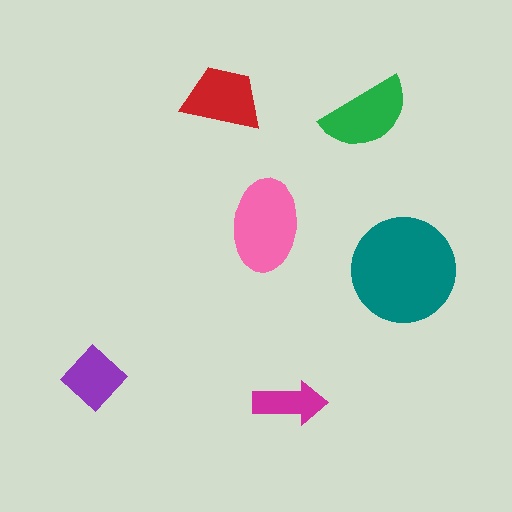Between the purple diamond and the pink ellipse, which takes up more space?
The pink ellipse.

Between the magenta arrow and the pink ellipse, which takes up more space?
The pink ellipse.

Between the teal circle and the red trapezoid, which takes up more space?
The teal circle.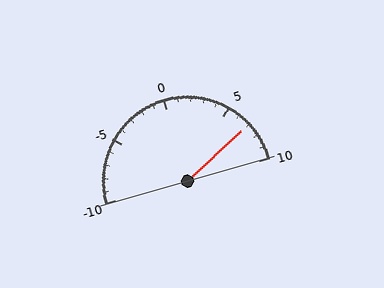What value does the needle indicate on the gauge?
The needle indicates approximately 7.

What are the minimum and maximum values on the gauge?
The gauge ranges from -10 to 10.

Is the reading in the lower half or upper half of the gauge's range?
The reading is in the upper half of the range (-10 to 10).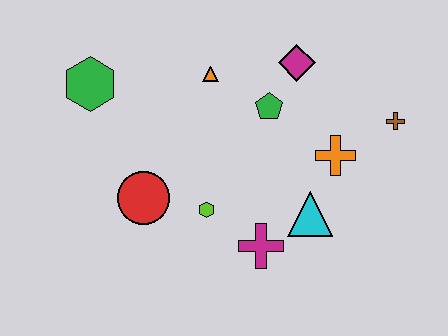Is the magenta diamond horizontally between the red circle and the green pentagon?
No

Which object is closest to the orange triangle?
The green pentagon is closest to the orange triangle.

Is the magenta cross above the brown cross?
No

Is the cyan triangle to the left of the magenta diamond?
No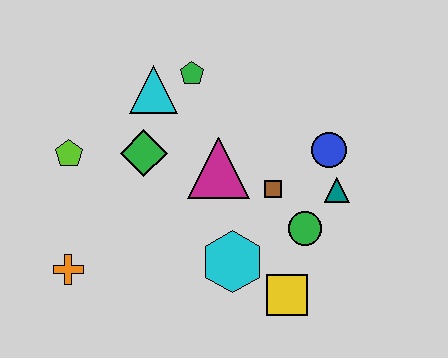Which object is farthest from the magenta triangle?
The orange cross is farthest from the magenta triangle.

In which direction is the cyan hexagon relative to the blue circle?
The cyan hexagon is below the blue circle.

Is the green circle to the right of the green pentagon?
Yes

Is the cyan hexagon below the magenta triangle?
Yes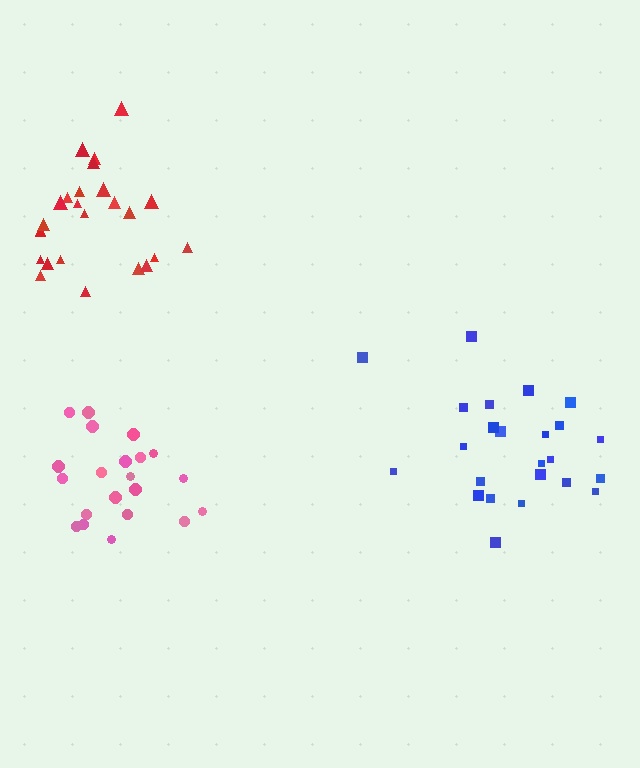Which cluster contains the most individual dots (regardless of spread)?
Red (25).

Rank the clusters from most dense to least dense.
red, pink, blue.